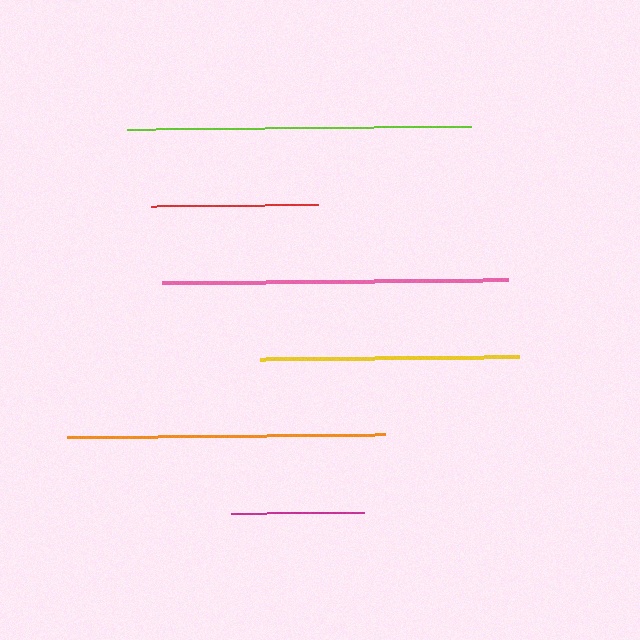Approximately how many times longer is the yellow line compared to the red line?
The yellow line is approximately 1.5 times the length of the red line.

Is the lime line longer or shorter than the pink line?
The pink line is longer than the lime line.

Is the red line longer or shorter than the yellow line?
The yellow line is longer than the red line.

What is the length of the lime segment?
The lime segment is approximately 344 pixels long.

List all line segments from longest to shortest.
From longest to shortest: pink, lime, orange, yellow, red, magenta.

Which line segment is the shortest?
The magenta line is the shortest at approximately 133 pixels.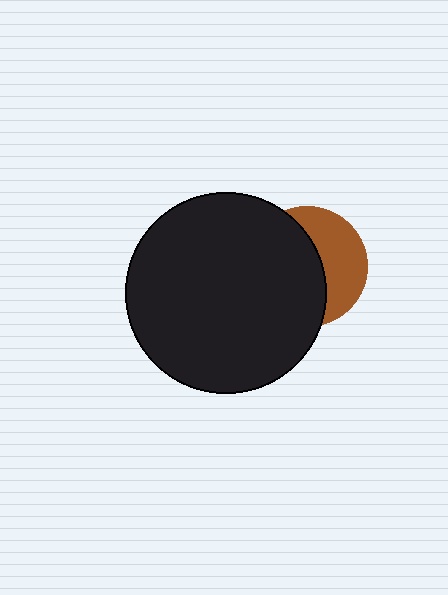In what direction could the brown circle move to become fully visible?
The brown circle could move right. That would shift it out from behind the black circle entirely.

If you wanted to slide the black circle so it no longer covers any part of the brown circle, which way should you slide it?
Slide it left — that is the most direct way to separate the two shapes.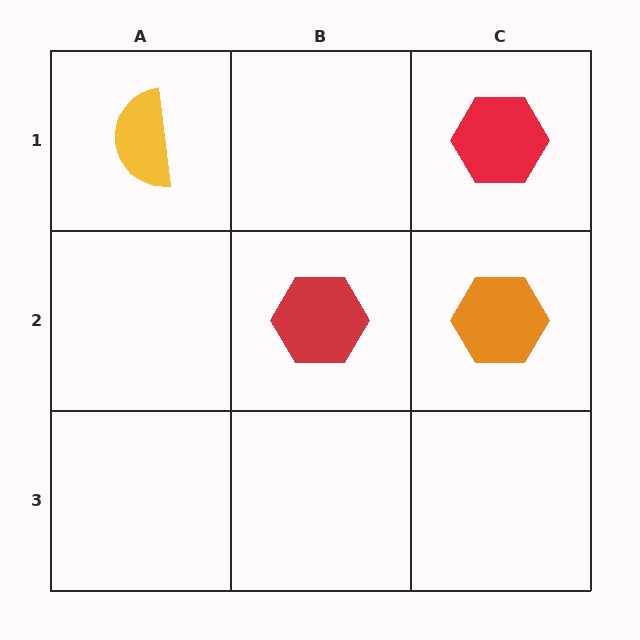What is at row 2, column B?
A red hexagon.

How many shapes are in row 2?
2 shapes.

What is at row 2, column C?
An orange hexagon.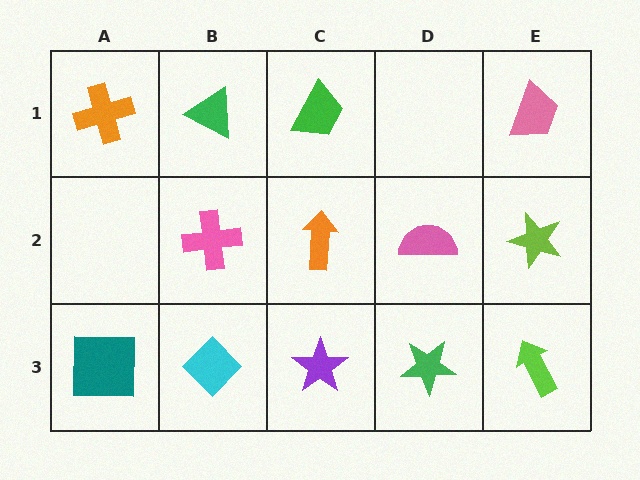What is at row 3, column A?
A teal square.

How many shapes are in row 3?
5 shapes.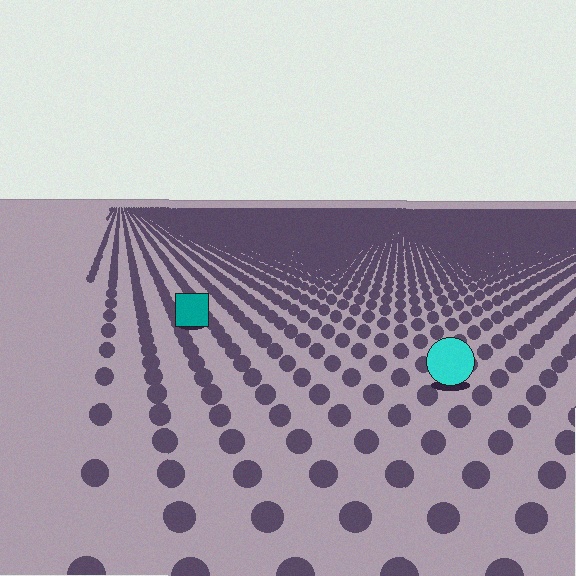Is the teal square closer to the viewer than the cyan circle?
No. The cyan circle is closer — you can tell from the texture gradient: the ground texture is coarser near it.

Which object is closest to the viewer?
The cyan circle is closest. The texture marks near it are larger and more spread out.